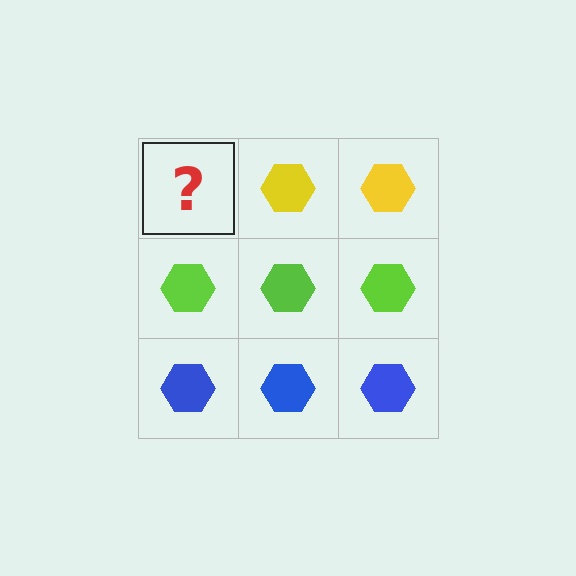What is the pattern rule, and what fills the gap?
The rule is that each row has a consistent color. The gap should be filled with a yellow hexagon.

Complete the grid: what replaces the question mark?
The question mark should be replaced with a yellow hexagon.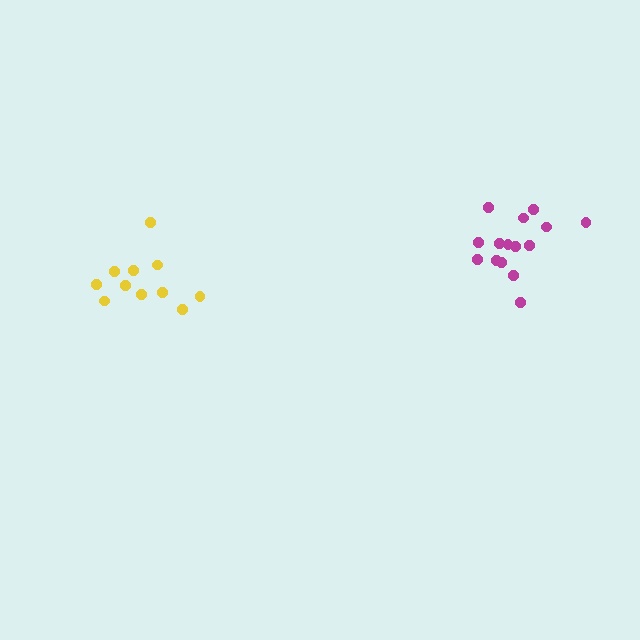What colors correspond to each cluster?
The clusters are colored: magenta, yellow.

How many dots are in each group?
Group 1: 15 dots, Group 2: 11 dots (26 total).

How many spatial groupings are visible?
There are 2 spatial groupings.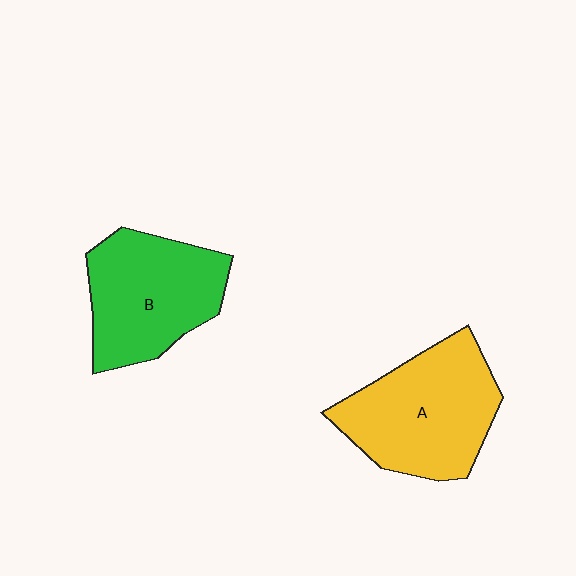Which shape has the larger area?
Shape A (yellow).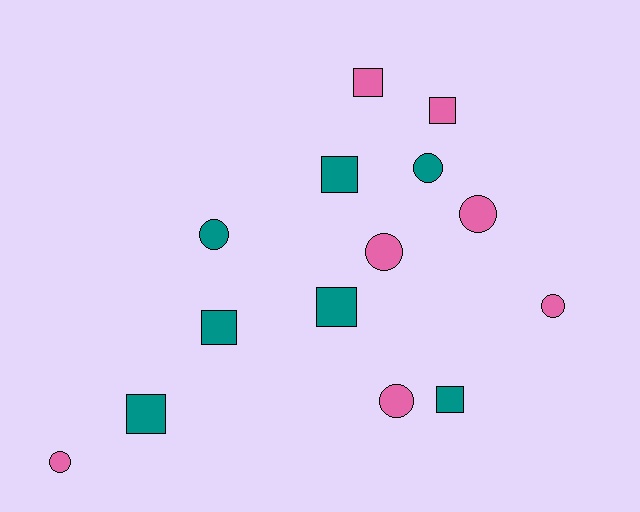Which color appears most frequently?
Teal, with 7 objects.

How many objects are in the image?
There are 14 objects.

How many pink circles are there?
There are 5 pink circles.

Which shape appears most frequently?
Circle, with 7 objects.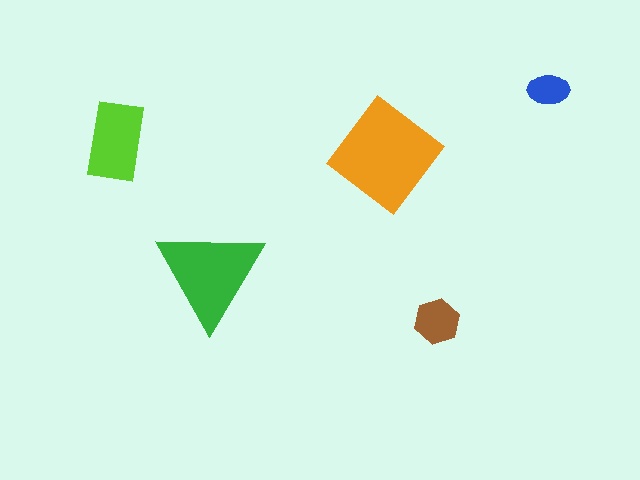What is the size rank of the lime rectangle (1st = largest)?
3rd.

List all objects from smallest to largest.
The blue ellipse, the brown hexagon, the lime rectangle, the green triangle, the orange diamond.